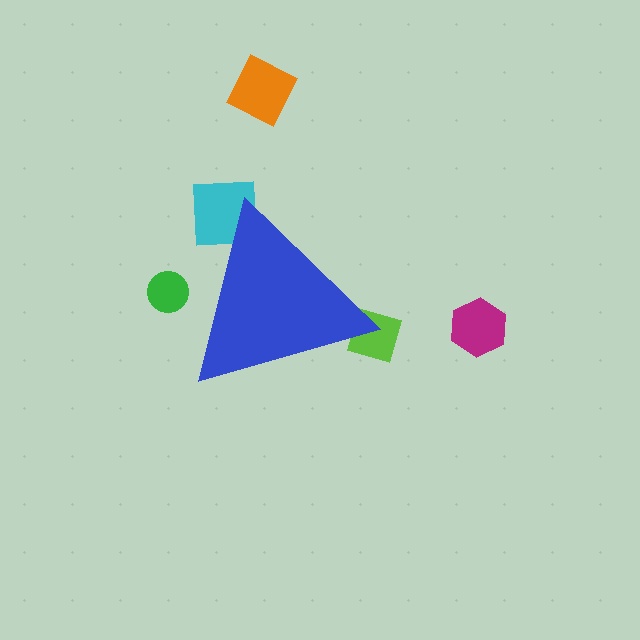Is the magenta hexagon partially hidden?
No, the magenta hexagon is fully visible.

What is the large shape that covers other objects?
A blue triangle.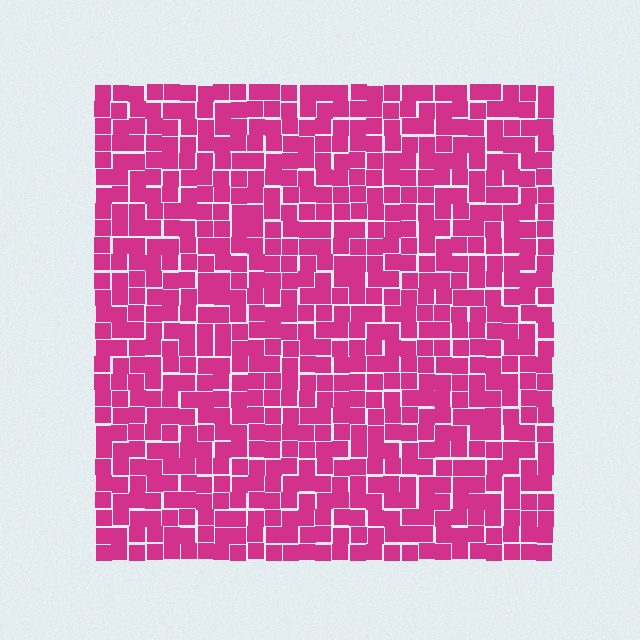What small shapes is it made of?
It is made of small squares.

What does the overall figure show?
The overall figure shows a square.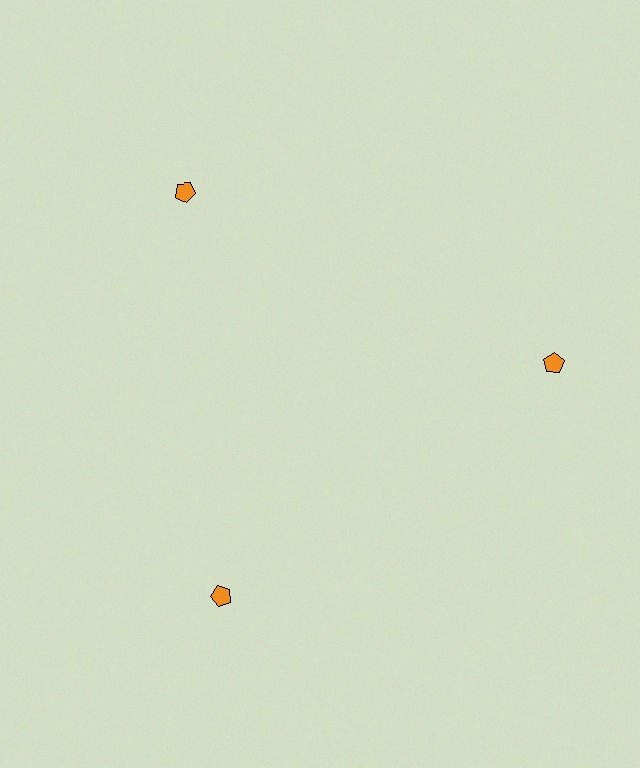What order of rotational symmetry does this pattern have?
This pattern has 3-fold rotational symmetry.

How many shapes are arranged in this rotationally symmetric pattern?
There are 3 shapes, arranged in 3 groups of 1.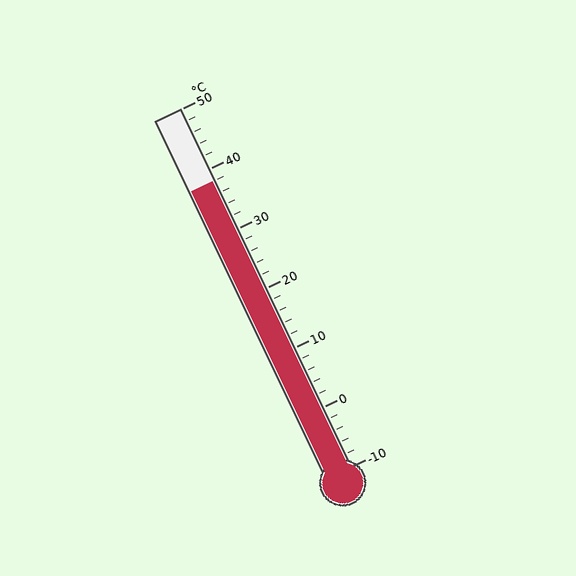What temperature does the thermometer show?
The thermometer shows approximately 38°C.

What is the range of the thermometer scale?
The thermometer scale ranges from -10°C to 50°C.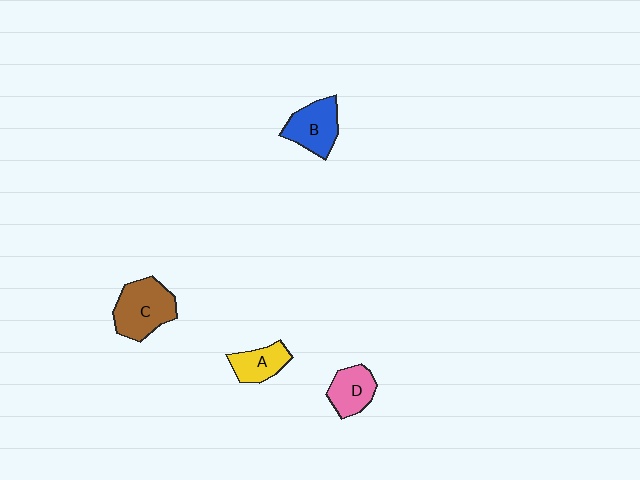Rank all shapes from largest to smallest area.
From largest to smallest: C (brown), B (blue), D (pink), A (yellow).